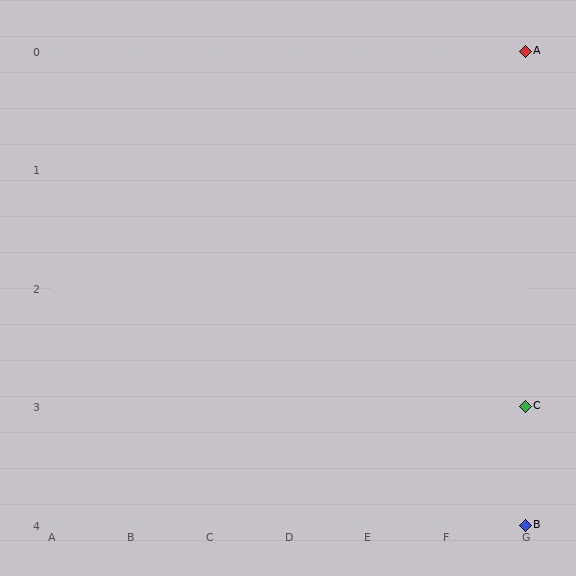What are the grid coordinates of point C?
Point C is at grid coordinates (G, 3).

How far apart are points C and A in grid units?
Points C and A are 3 rows apart.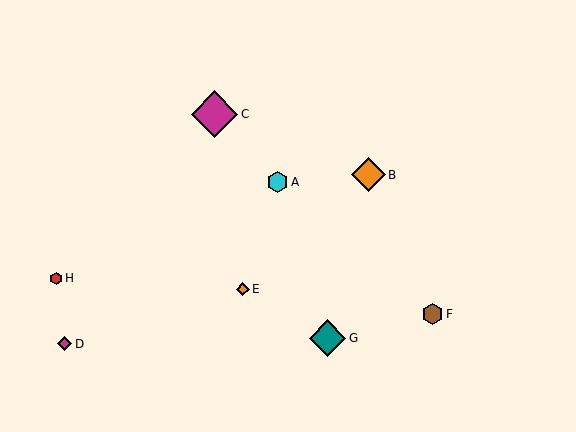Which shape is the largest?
The magenta diamond (labeled C) is the largest.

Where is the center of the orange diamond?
The center of the orange diamond is at (243, 289).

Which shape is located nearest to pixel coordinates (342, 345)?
The teal diamond (labeled G) at (327, 338) is nearest to that location.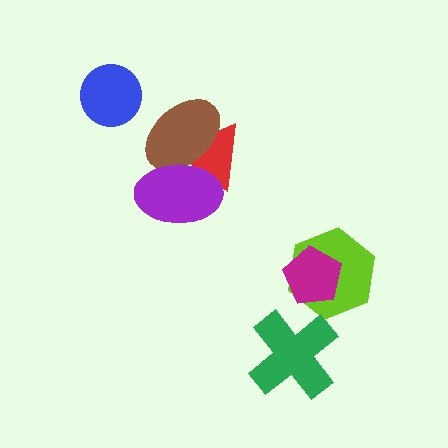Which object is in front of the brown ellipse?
The purple ellipse is in front of the brown ellipse.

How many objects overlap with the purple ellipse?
2 objects overlap with the purple ellipse.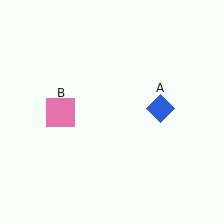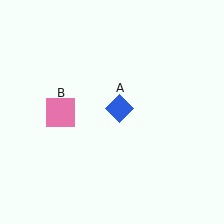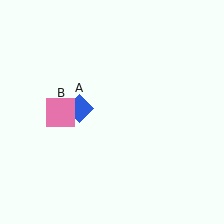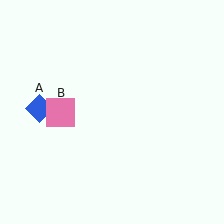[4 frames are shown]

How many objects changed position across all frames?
1 object changed position: blue diamond (object A).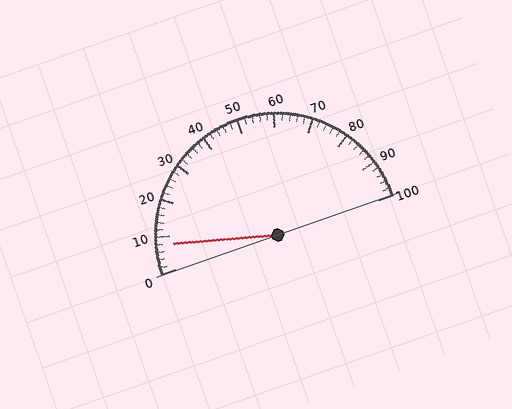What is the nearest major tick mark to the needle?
The nearest major tick mark is 10.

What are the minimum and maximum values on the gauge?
The gauge ranges from 0 to 100.